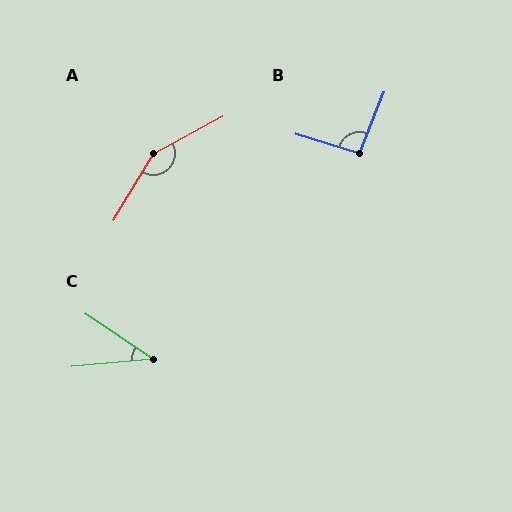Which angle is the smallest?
C, at approximately 39 degrees.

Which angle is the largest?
A, at approximately 149 degrees.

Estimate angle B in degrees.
Approximately 95 degrees.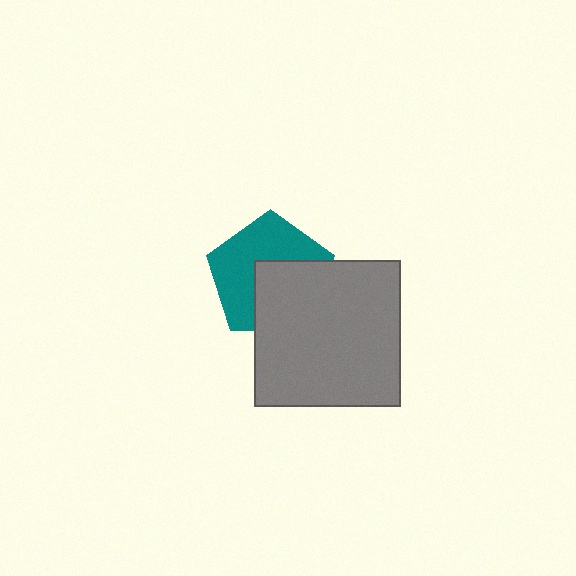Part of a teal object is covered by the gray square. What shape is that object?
It is a pentagon.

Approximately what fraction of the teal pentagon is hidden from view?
Roughly 45% of the teal pentagon is hidden behind the gray square.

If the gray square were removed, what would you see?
You would see the complete teal pentagon.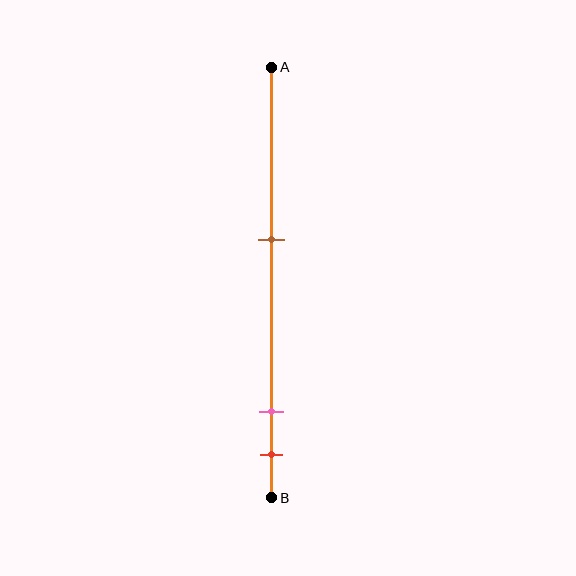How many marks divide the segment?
There are 3 marks dividing the segment.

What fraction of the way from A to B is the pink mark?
The pink mark is approximately 80% (0.8) of the way from A to B.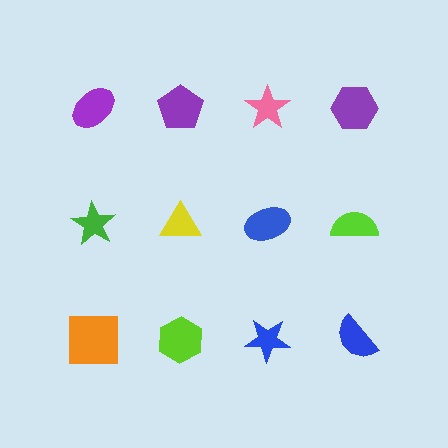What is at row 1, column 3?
A pink star.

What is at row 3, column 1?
An orange square.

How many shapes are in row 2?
4 shapes.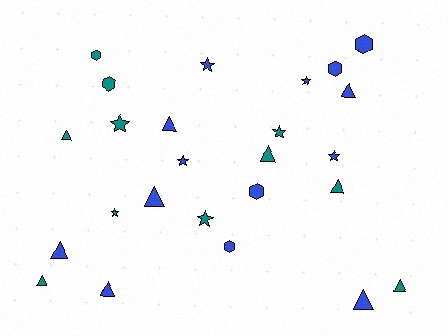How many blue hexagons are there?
There are 4 blue hexagons.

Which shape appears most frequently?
Triangle, with 11 objects.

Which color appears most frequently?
Blue, with 14 objects.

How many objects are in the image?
There are 25 objects.